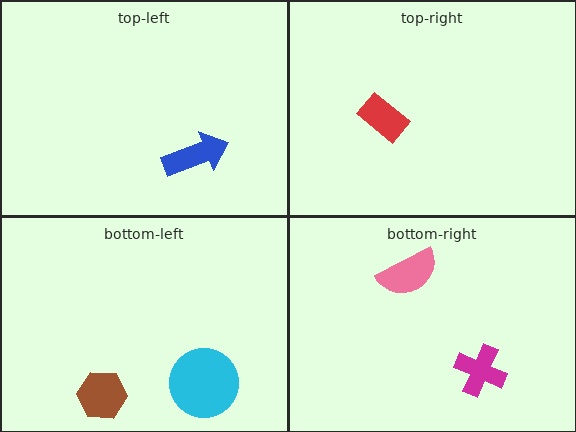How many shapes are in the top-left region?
1.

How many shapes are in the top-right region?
1.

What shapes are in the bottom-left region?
The brown hexagon, the cyan circle.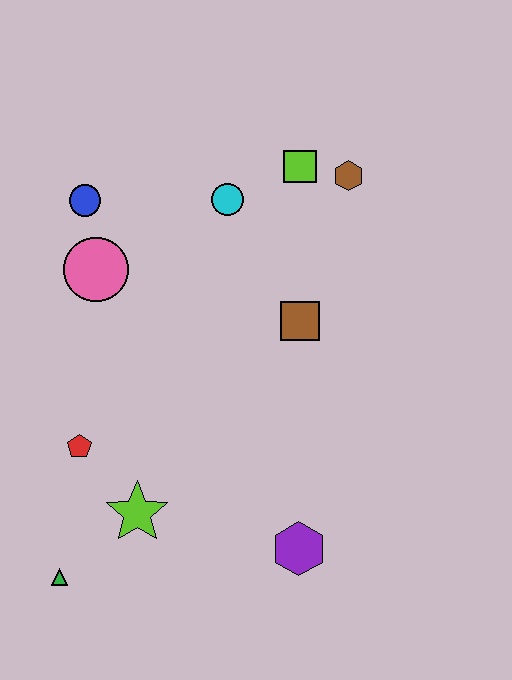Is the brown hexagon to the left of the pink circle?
No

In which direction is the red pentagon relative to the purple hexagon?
The red pentagon is to the left of the purple hexagon.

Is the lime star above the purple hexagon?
Yes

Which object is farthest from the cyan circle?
The green triangle is farthest from the cyan circle.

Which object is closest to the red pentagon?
The lime star is closest to the red pentagon.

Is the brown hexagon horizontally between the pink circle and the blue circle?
No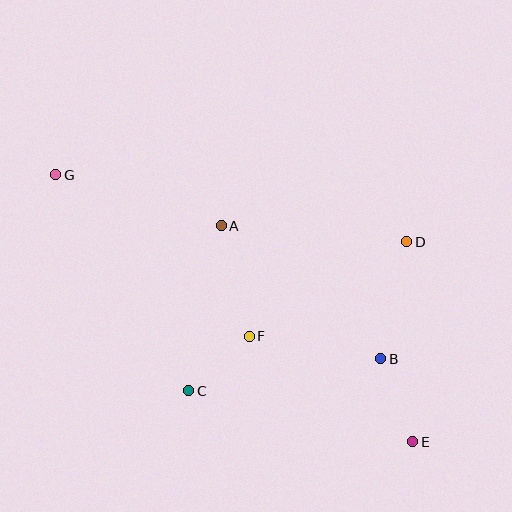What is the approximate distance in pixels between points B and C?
The distance between B and C is approximately 195 pixels.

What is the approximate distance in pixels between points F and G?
The distance between F and G is approximately 252 pixels.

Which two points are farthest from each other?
Points E and G are farthest from each other.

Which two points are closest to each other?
Points C and F are closest to each other.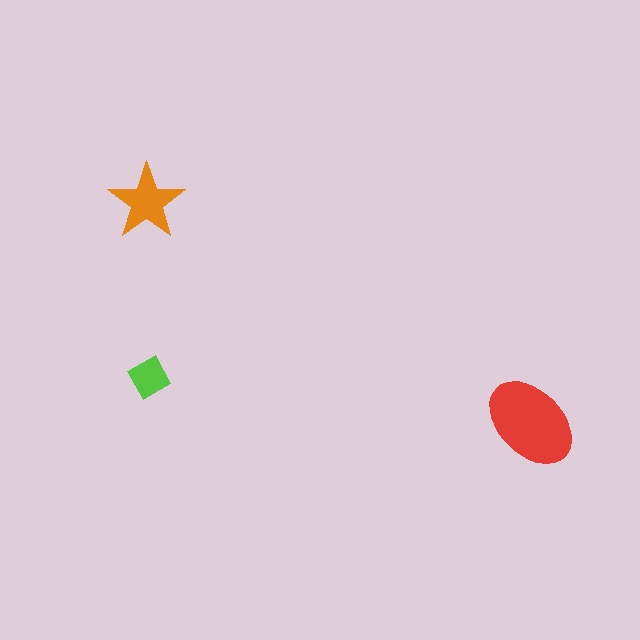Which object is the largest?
The red ellipse.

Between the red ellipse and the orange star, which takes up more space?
The red ellipse.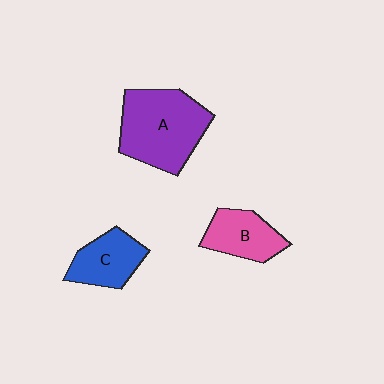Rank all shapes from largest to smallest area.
From largest to smallest: A (purple), C (blue), B (pink).